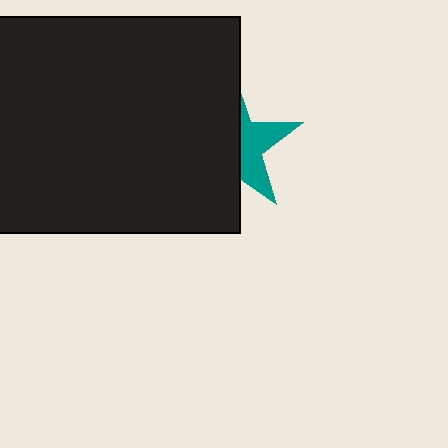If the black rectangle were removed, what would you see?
You would see the complete teal star.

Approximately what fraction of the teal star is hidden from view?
Roughly 62% of the teal star is hidden behind the black rectangle.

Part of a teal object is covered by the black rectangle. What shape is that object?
It is a star.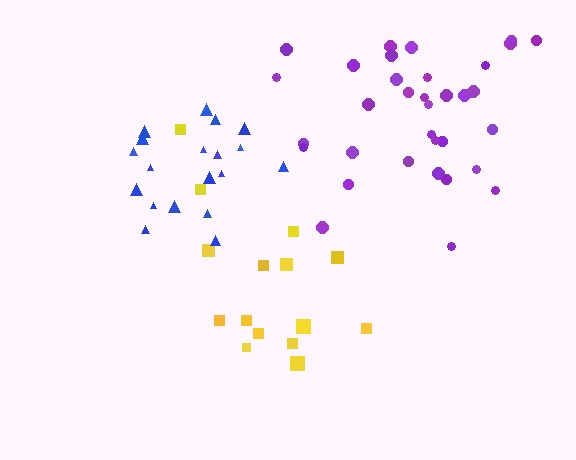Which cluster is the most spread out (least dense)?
Yellow.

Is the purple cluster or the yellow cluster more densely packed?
Purple.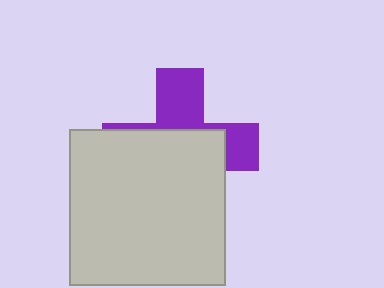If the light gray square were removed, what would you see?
You would see the complete purple cross.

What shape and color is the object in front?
The object in front is a light gray square.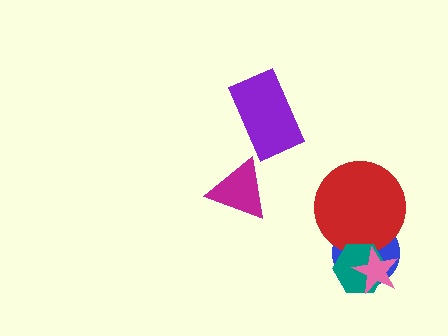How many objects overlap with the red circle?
2 objects overlap with the red circle.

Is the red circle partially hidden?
Yes, it is partially covered by another shape.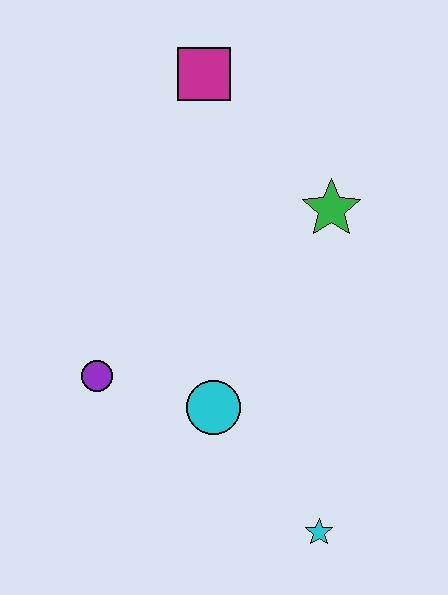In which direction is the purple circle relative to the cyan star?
The purple circle is to the left of the cyan star.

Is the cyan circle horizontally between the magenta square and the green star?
Yes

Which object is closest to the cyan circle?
The purple circle is closest to the cyan circle.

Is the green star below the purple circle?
No